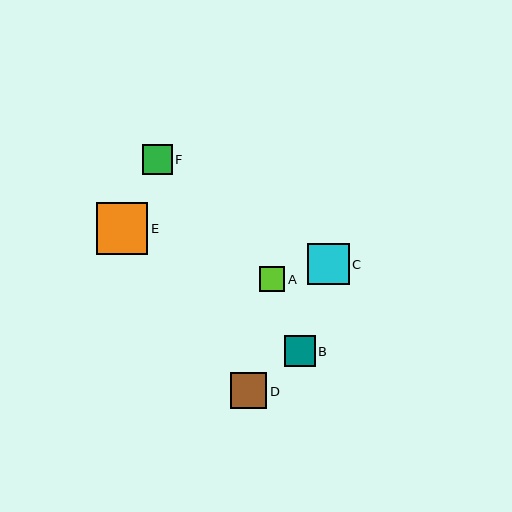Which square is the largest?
Square E is the largest with a size of approximately 51 pixels.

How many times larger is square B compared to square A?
Square B is approximately 1.3 times the size of square A.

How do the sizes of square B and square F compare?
Square B and square F are approximately the same size.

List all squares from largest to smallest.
From largest to smallest: E, C, D, B, F, A.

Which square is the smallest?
Square A is the smallest with a size of approximately 25 pixels.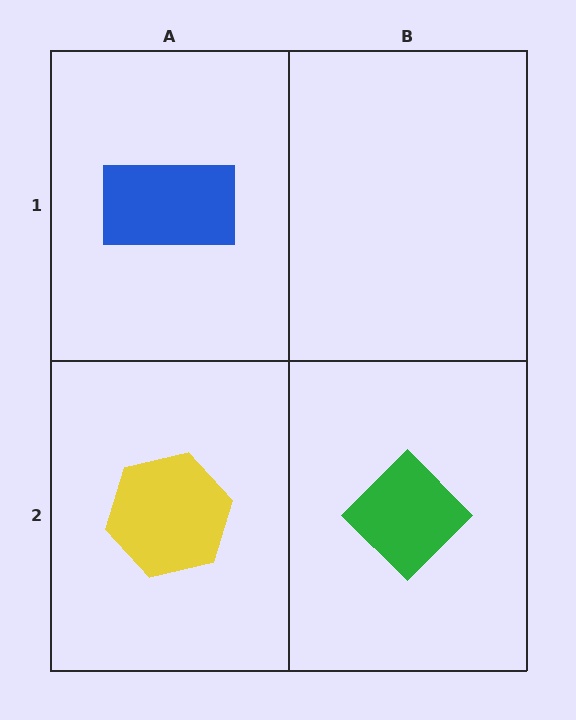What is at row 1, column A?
A blue rectangle.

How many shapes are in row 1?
1 shape.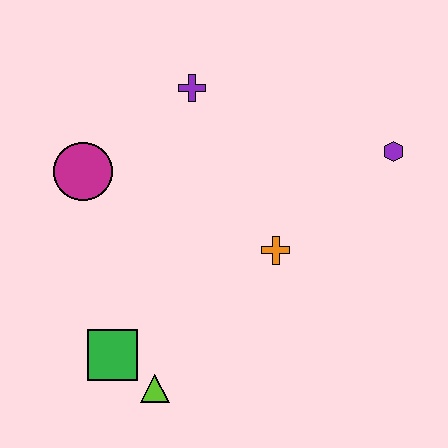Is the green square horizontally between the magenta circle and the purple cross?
Yes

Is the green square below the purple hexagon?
Yes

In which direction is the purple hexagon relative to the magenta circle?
The purple hexagon is to the right of the magenta circle.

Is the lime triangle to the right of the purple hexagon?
No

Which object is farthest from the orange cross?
The magenta circle is farthest from the orange cross.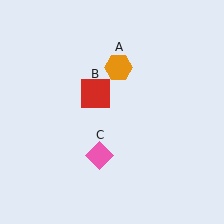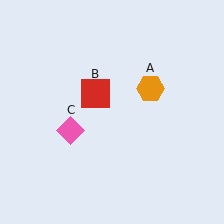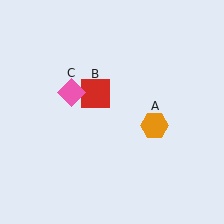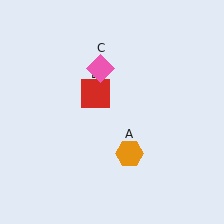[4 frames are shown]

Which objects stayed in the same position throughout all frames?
Red square (object B) remained stationary.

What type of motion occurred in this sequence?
The orange hexagon (object A), pink diamond (object C) rotated clockwise around the center of the scene.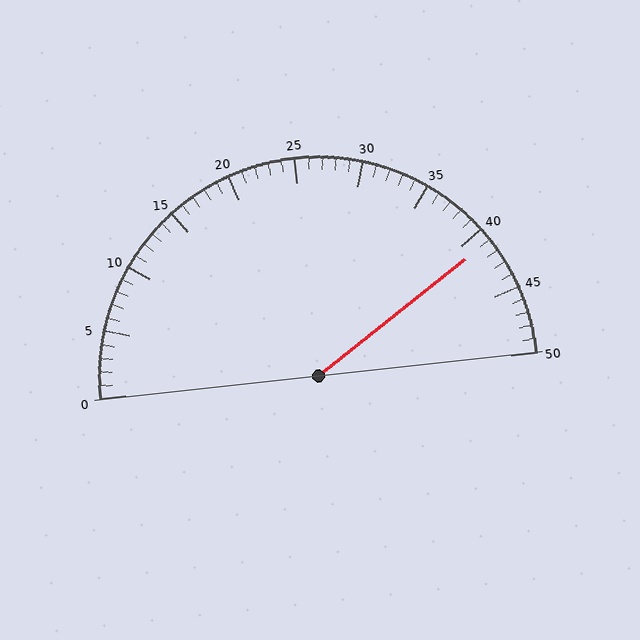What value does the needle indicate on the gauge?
The needle indicates approximately 41.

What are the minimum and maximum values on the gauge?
The gauge ranges from 0 to 50.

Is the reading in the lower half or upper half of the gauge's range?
The reading is in the upper half of the range (0 to 50).